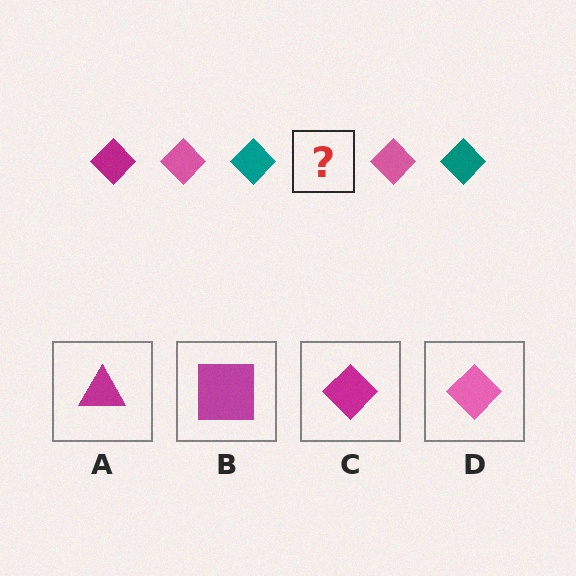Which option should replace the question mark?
Option C.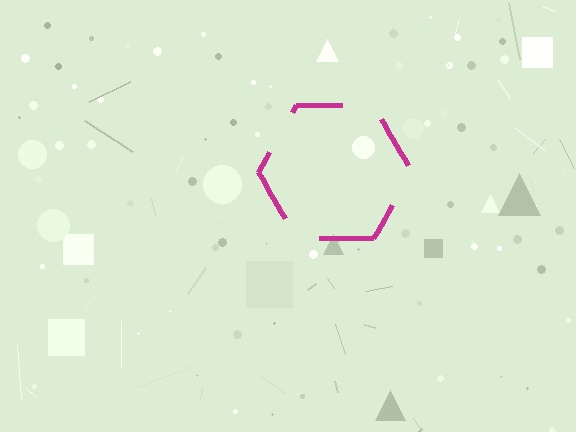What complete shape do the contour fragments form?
The contour fragments form a hexagon.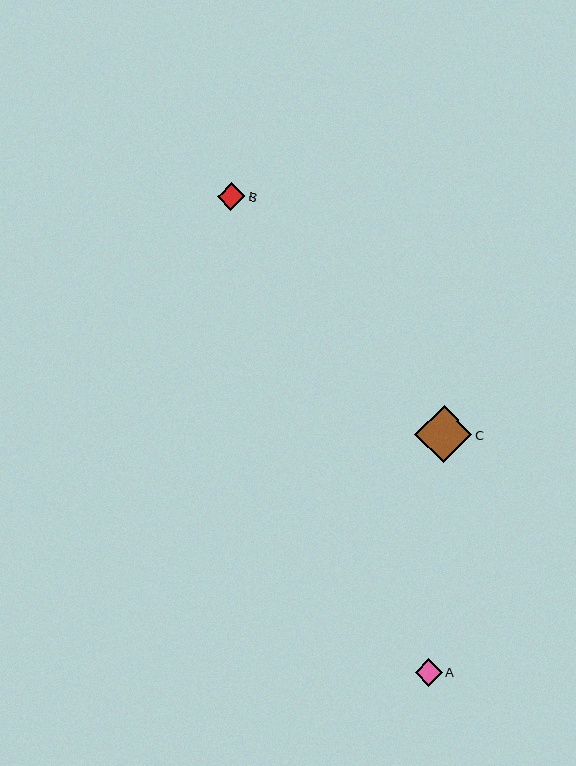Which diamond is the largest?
Diamond C is the largest with a size of approximately 57 pixels.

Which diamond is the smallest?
Diamond A is the smallest with a size of approximately 27 pixels.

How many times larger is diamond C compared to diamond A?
Diamond C is approximately 2.1 times the size of diamond A.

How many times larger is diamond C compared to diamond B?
Diamond C is approximately 2.1 times the size of diamond B.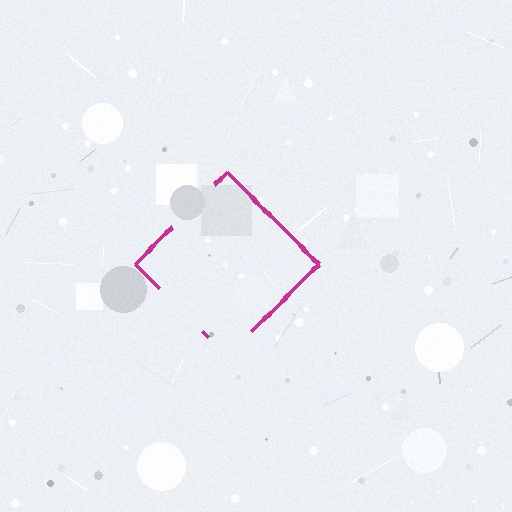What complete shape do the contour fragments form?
The contour fragments form a diamond.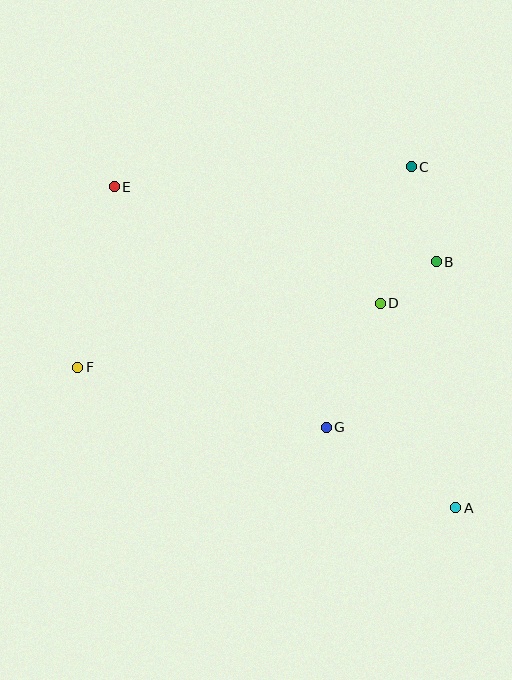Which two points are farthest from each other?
Points A and E are farthest from each other.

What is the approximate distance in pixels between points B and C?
The distance between B and C is approximately 98 pixels.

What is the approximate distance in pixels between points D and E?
The distance between D and E is approximately 290 pixels.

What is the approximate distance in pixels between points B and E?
The distance between B and E is approximately 331 pixels.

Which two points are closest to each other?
Points B and D are closest to each other.